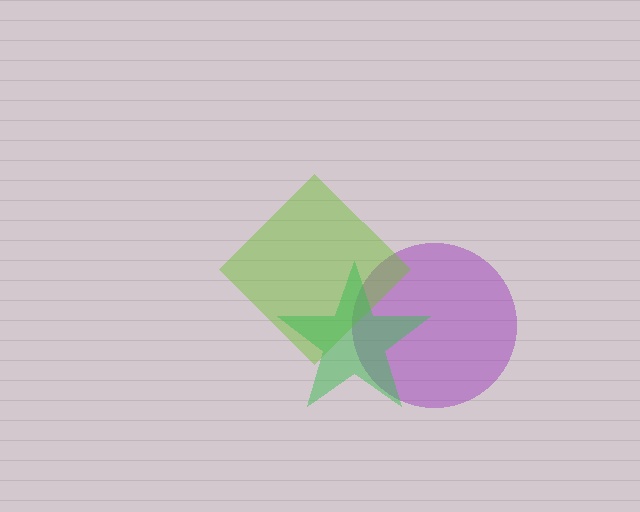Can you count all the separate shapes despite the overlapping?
Yes, there are 3 separate shapes.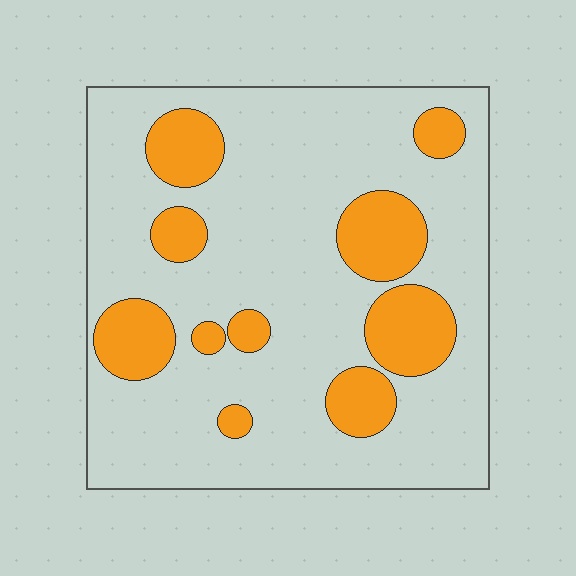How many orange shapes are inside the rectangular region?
10.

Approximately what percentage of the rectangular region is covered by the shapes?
Approximately 20%.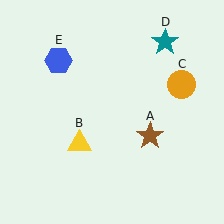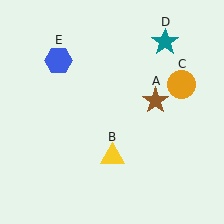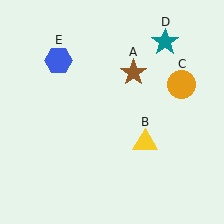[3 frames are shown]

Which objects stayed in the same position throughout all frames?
Orange circle (object C) and teal star (object D) and blue hexagon (object E) remained stationary.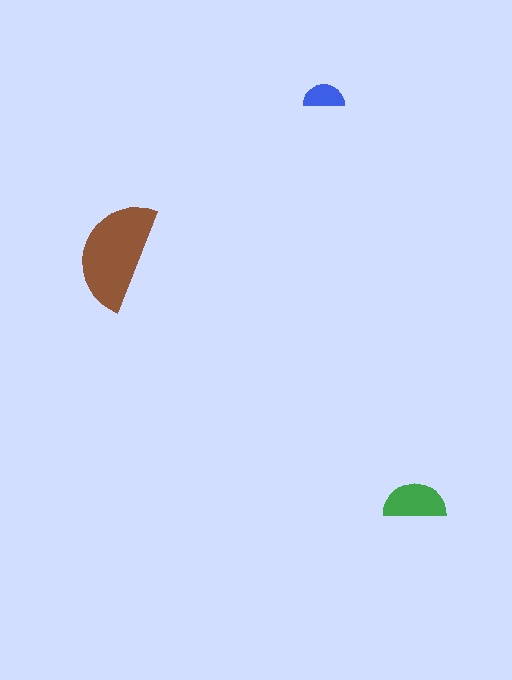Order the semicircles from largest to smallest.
the brown one, the green one, the blue one.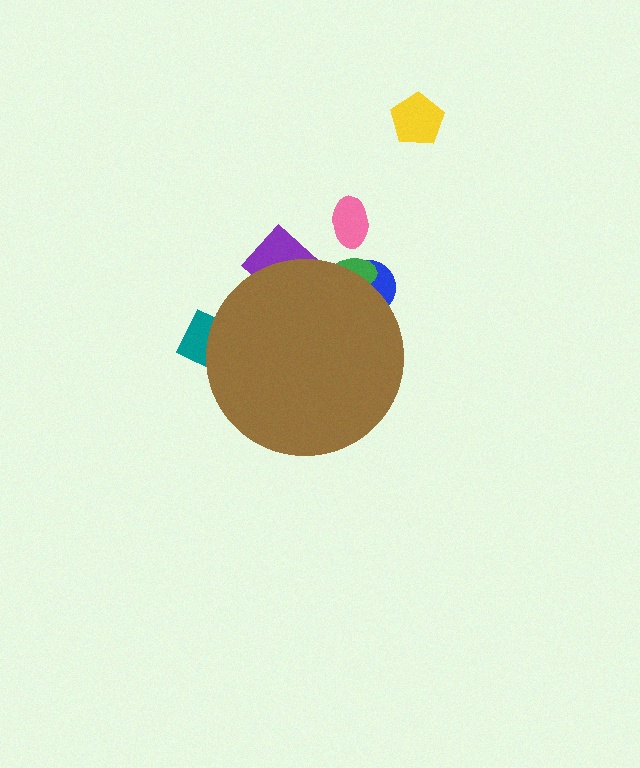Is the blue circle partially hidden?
Yes, the blue circle is partially hidden behind the brown circle.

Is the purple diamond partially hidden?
Yes, the purple diamond is partially hidden behind the brown circle.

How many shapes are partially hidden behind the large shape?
4 shapes are partially hidden.